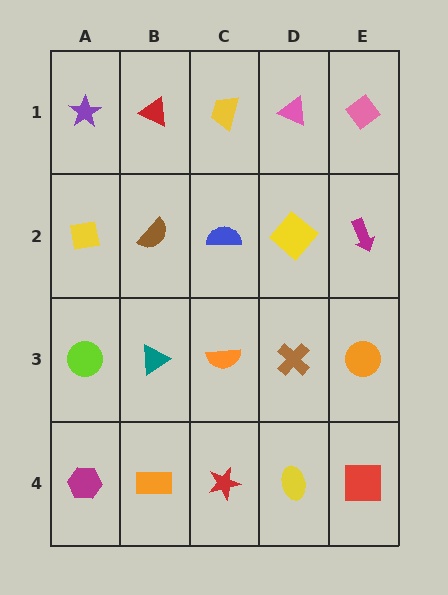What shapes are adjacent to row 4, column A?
A lime circle (row 3, column A), an orange rectangle (row 4, column B).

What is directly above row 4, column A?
A lime circle.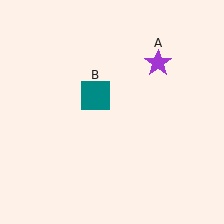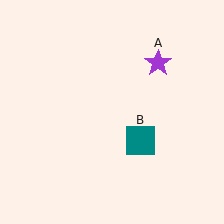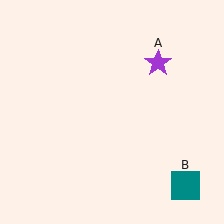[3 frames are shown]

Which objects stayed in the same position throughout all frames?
Purple star (object A) remained stationary.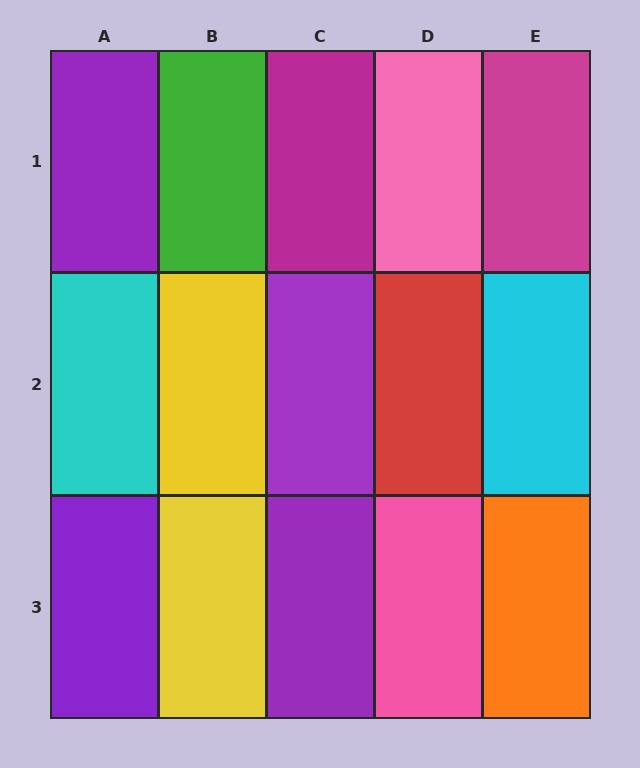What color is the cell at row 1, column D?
Pink.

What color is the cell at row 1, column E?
Magenta.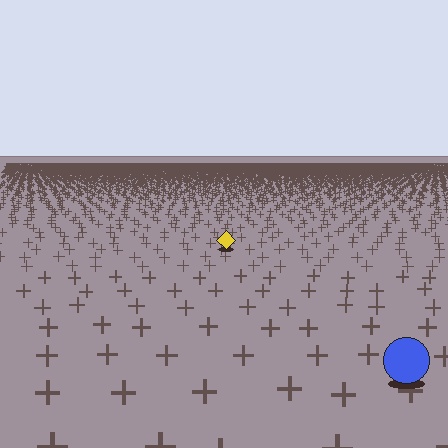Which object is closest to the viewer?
The blue circle is closest. The texture marks near it are larger and more spread out.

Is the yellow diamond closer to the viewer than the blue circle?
No. The blue circle is closer — you can tell from the texture gradient: the ground texture is coarser near it.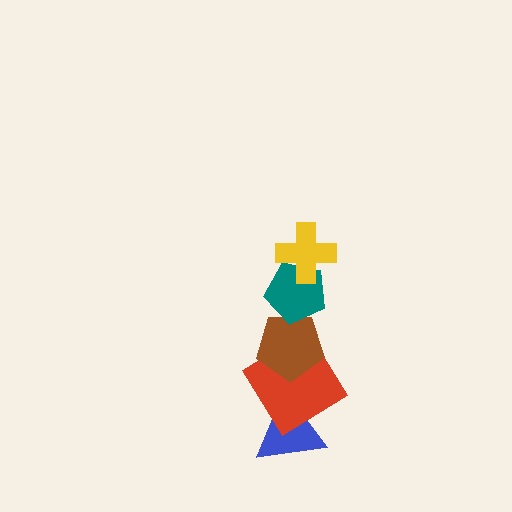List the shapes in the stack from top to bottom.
From top to bottom: the yellow cross, the teal pentagon, the brown pentagon, the red diamond, the blue triangle.